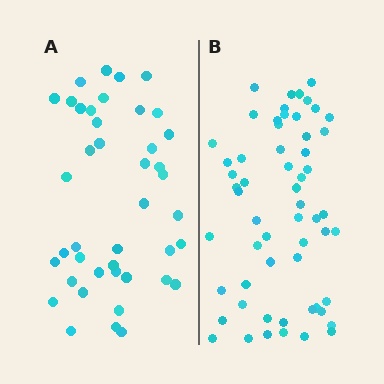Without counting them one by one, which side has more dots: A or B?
Region B (the right region) has more dots.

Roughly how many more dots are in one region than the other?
Region B has approximately 15 more dots than region A.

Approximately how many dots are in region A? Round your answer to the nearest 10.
About 40 dots. (The exact count is 42, which rounds to 40.)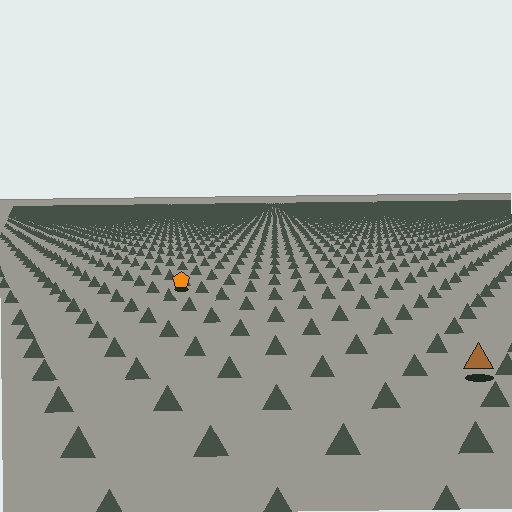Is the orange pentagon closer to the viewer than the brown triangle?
No. The brown triangle is closer — you can tell from the texture gradient: the ground texture is coarser near it.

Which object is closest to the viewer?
The brown triangle is closest. The texture marks near it are larger and more spread out.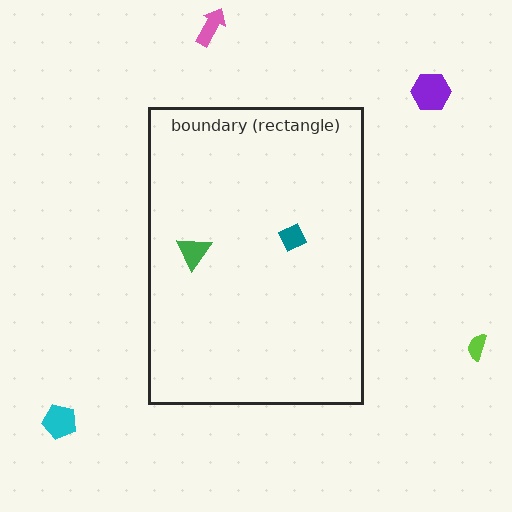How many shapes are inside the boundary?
2 inside, 4 outside.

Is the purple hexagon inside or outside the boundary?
Outside.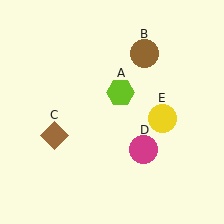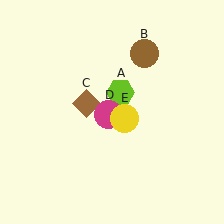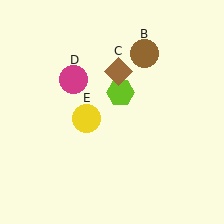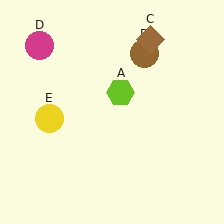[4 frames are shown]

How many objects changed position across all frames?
3 objects changed position: brown diamond (object C), magenta circle (object D), yellow circle (object E).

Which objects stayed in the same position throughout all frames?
Lime hexagon (object A) and brown circle (object B) remained stationary.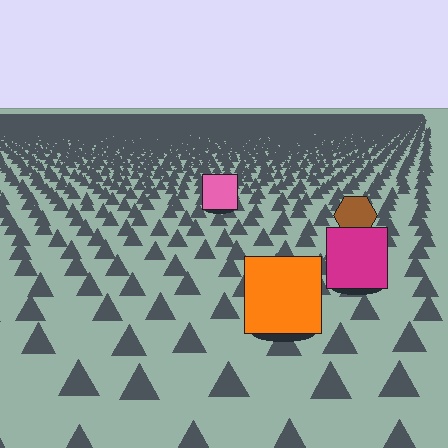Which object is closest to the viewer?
The orange square is closest. The texture marks near it are larger and more spread out.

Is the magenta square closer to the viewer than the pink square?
Yes. The magenta square is closer — you can tell from the texture gradient: the ground texture is coarser near it.